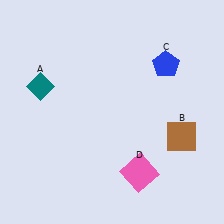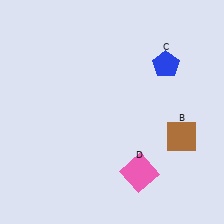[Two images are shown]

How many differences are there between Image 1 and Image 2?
There is 1 difference between the two images.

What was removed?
The teal diamond (A) was removed in Image 2.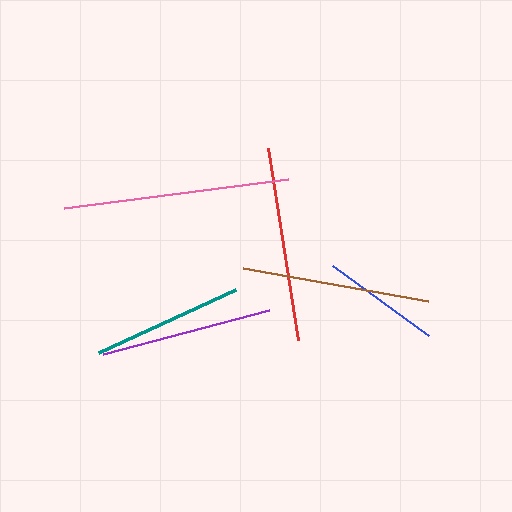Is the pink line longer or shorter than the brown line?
The pink line is longer than the brown line.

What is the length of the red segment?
The red segment is approximately 195 pixels long.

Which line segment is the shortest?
The blue line is the shortest at approximately 119 pixels.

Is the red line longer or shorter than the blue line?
The red line is longer than the blue line.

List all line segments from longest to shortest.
From longest to shortest: pink, red, brown, purple, teal, blue.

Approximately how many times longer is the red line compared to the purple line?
The red line is approximately 1.1 times the length of the purple line.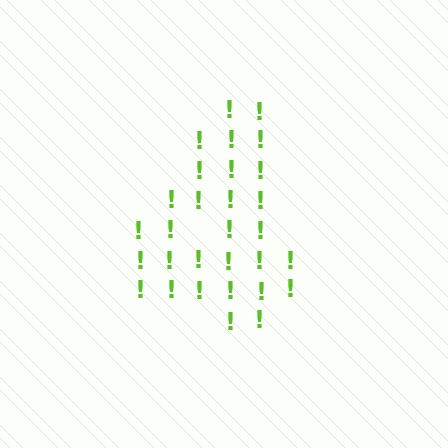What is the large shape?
The large shape is the digit 4.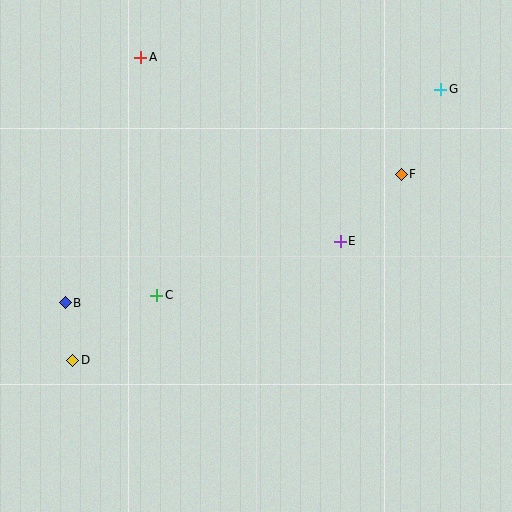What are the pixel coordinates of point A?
Point A is at (141, 57).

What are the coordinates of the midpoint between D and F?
The midpoint between D and F is at (237, 267).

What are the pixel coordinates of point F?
Point F is at (401, 174).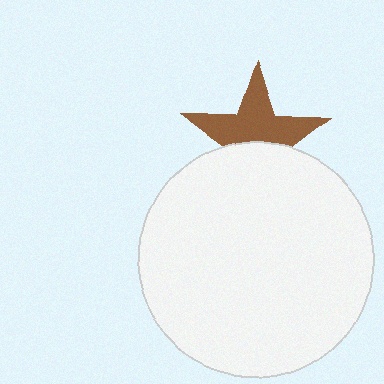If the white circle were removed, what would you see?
You would see the complete brown star.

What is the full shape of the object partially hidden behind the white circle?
The partially hidden object is a brown star.